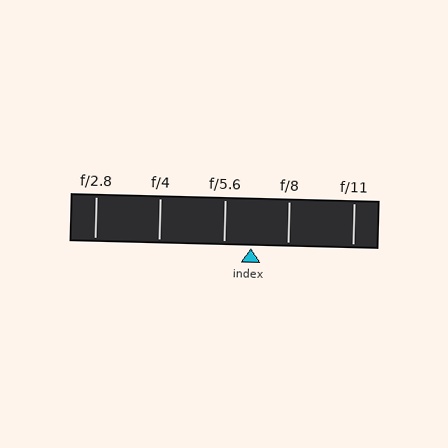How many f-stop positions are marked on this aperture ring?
There are 5 f-stop positions marked.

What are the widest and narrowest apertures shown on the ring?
The widest aperture shown is f/2.8 and the narrowest is f/11.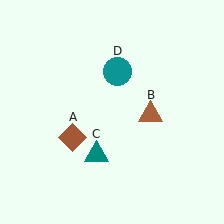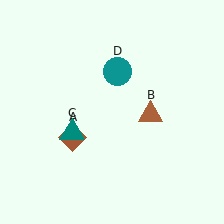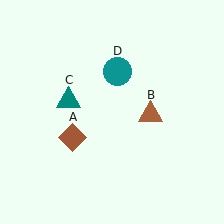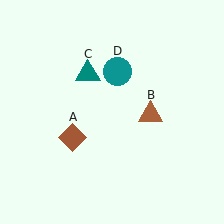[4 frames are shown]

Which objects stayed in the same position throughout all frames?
Brown diamond (object A) and brown triangle (object B) and teal circle (object D) remained stationary.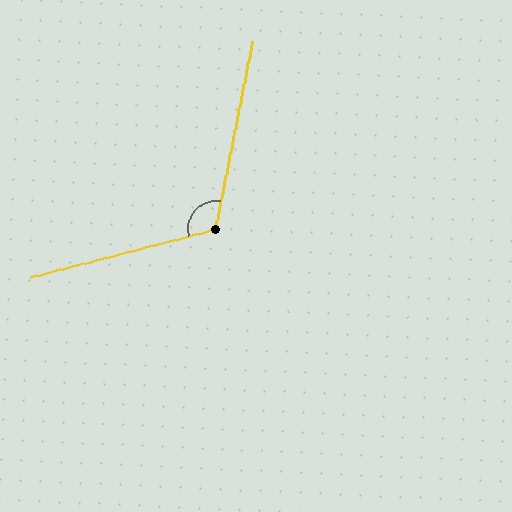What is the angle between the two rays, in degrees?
Approximately 116 degrees.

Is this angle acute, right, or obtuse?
It is obtuse.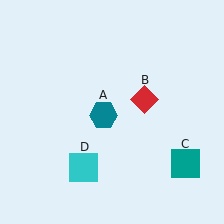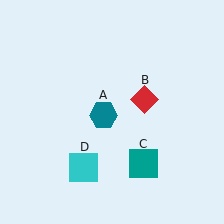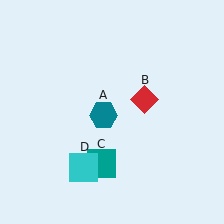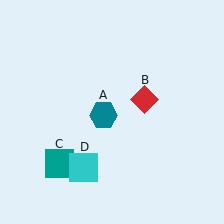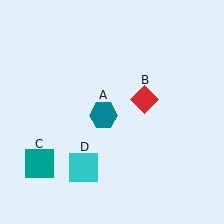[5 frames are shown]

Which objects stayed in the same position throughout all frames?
Teal hexagon (object A) and red diamond (object B) and cyan square (object D) remained stationary.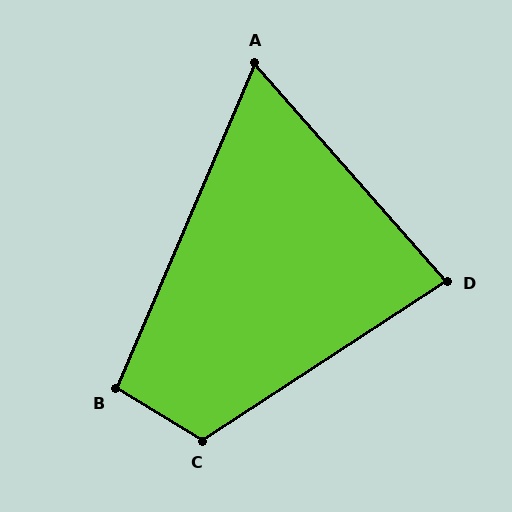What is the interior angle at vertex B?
Approximately 98 degrees (obtuse).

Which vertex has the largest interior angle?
C, at approximately 115 degrees.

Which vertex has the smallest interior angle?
A, at approximately 65 degrees.